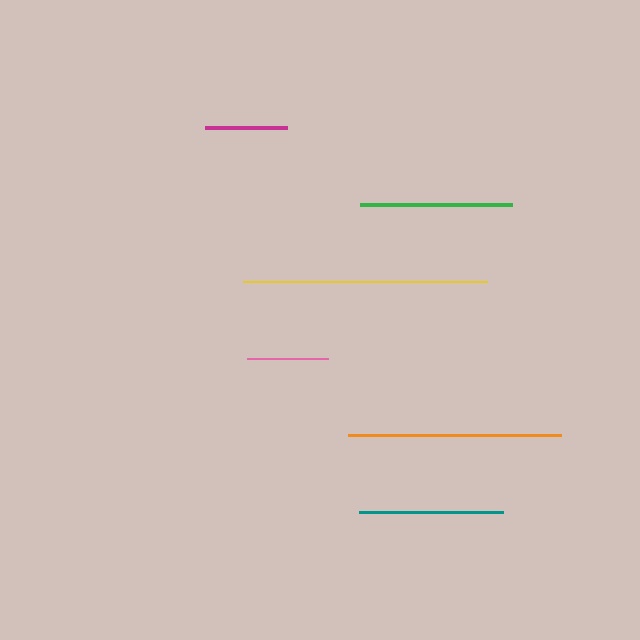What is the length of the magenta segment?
The magenta segment is approximately 81 pixels long.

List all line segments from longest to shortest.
From longest to shortest: yellow, orange, green, teal, magenta, pink.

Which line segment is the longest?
The yellow line is the longest at approximately 244 pixels.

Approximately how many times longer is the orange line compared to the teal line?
The orange line is approximately 1.5 times the length of the teal line.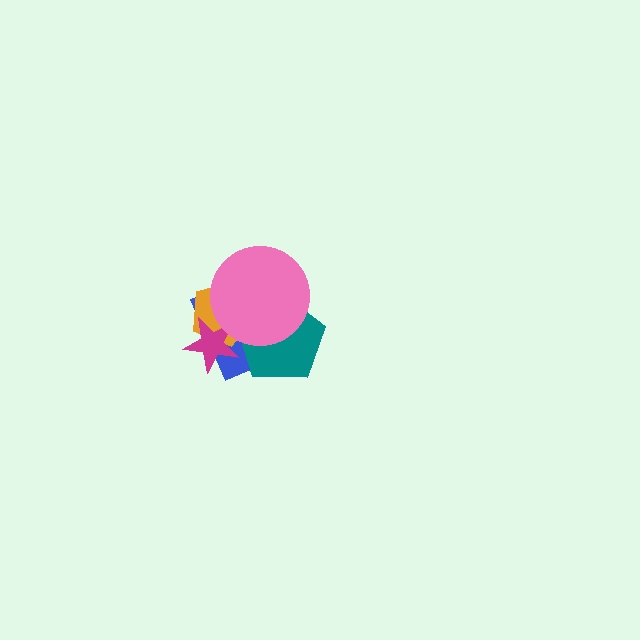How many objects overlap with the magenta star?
3 objects overlap with the magenta star.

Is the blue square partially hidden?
Yes, it is partially covered by another shape.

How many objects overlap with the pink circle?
4 objects overlap with the pink circle.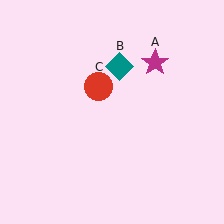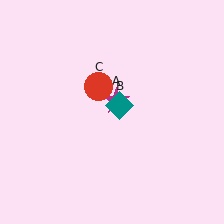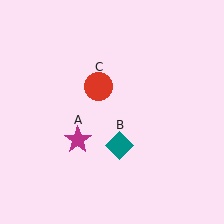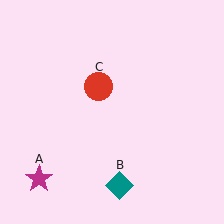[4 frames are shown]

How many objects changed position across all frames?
2 objects changed position: magenta star (object A), teal diamond (object B).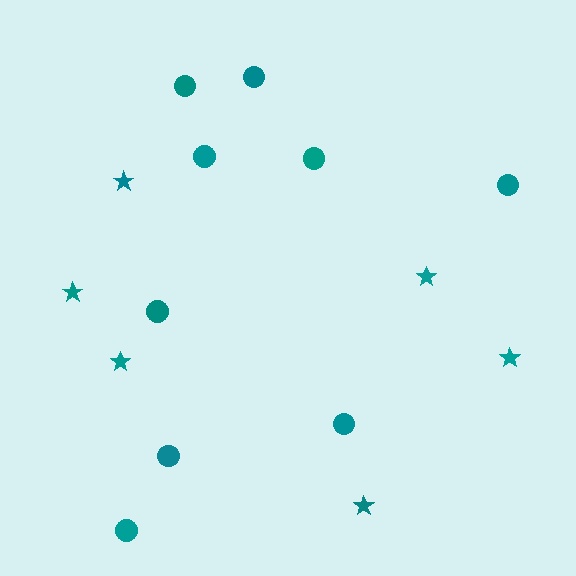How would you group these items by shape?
There are 2 groups: one group of stars (6) and one group of circles (9).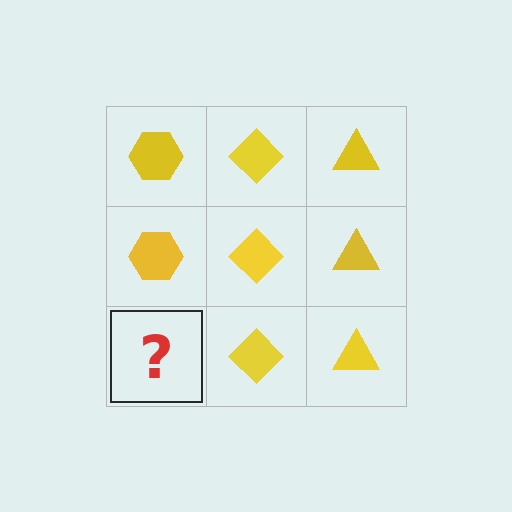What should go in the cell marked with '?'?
The missing cell should contain a yellow hexagon.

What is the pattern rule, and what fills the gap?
The rule is that each column has a consistent shape. The gap should be filled with a yellow hexagon.